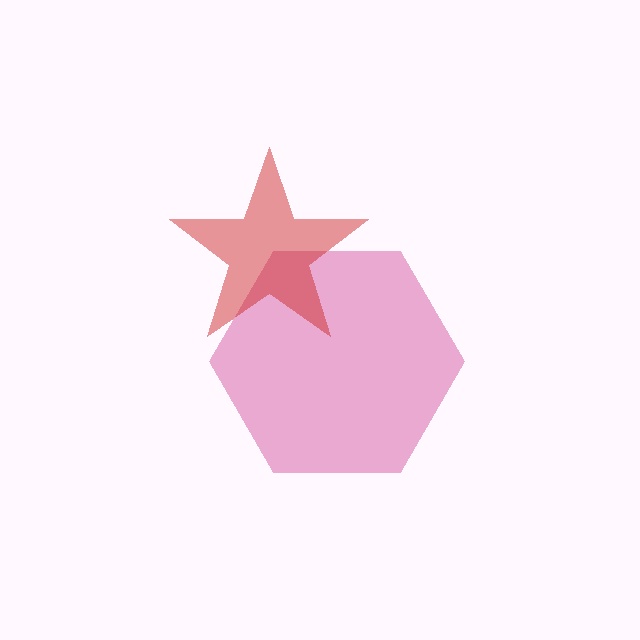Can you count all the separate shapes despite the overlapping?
Yes, there are 2 separate shapes.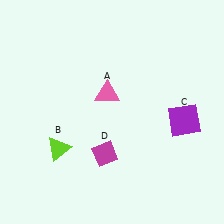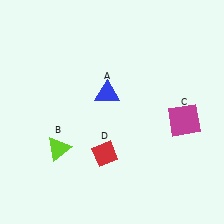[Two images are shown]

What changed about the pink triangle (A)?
In Image 1, A is pink. In Image 2, it changed to blue.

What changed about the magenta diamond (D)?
In Image 1, D is magenta. In Image 2, it changed to red.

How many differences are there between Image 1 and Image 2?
There are 3 differences between the two images.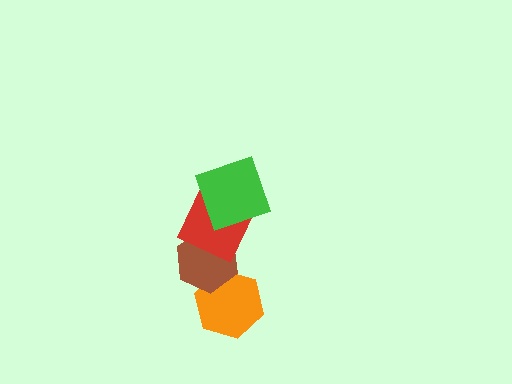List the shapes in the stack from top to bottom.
From top to bottom: the green square, the red square, the brown hexagon, the orange hexagon.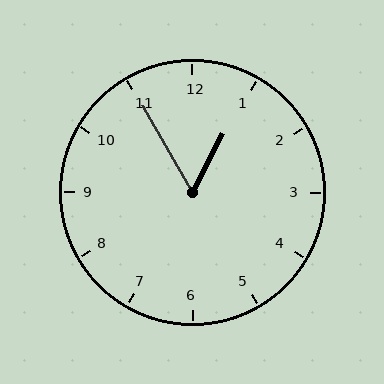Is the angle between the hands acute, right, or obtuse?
It is acute.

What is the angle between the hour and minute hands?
Approximately 58 degrees.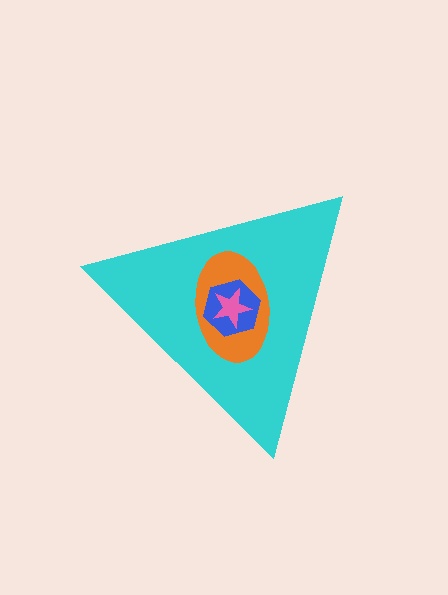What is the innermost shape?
The pink star.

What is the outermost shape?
The cyan triangle.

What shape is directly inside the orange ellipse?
The blue hexagon.